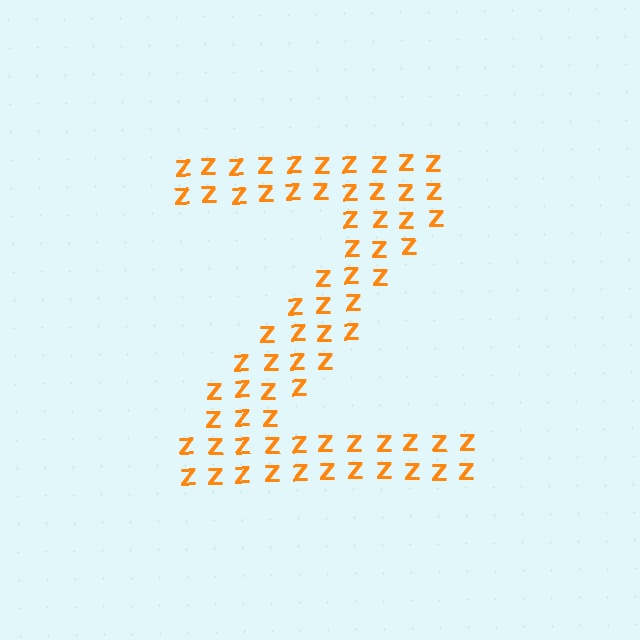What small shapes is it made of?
It is made of small letter Z's.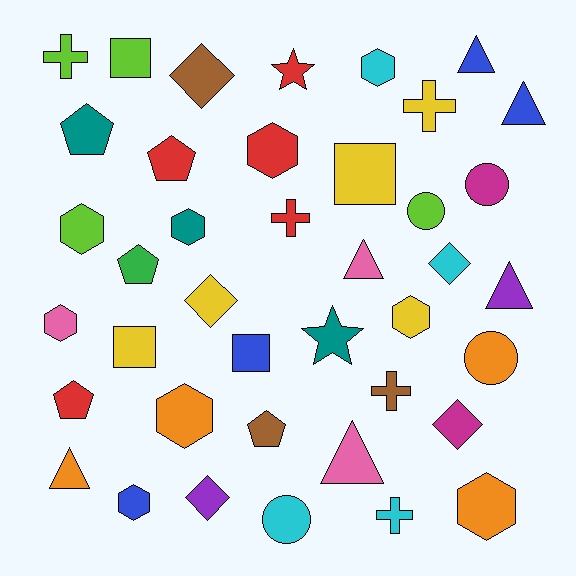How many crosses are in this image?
There are 5 crosses.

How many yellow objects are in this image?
There are 5 yellow objects.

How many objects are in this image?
There are 40 objects.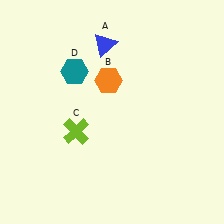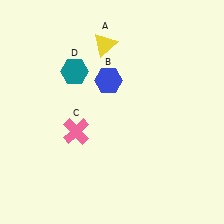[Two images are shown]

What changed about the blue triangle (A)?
In Image 1, A is blue. In Image 2, it changed to yellow.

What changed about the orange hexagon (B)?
In Image 1, B is orange. In Image 2, it changed to blue.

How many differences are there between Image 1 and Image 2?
There are 3 differences between the two images.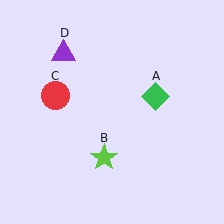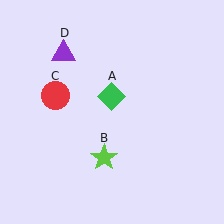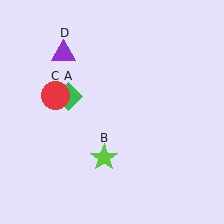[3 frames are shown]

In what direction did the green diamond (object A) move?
The green diamond (object A) moved left.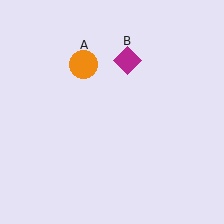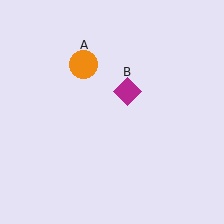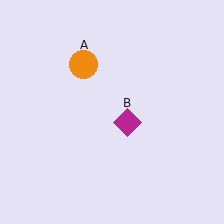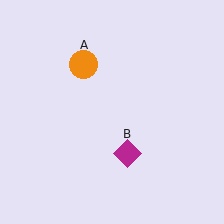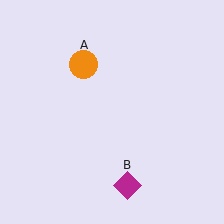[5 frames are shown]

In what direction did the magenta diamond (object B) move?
The magenta diamond (object B) moved down.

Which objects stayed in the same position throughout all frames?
Orange circle (object A) remained stationary.